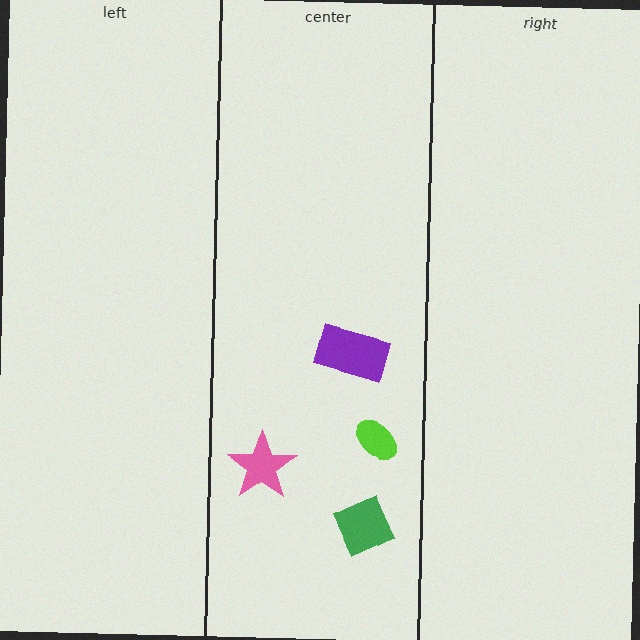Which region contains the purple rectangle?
The center region.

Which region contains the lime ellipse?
The center region.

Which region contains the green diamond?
The center region.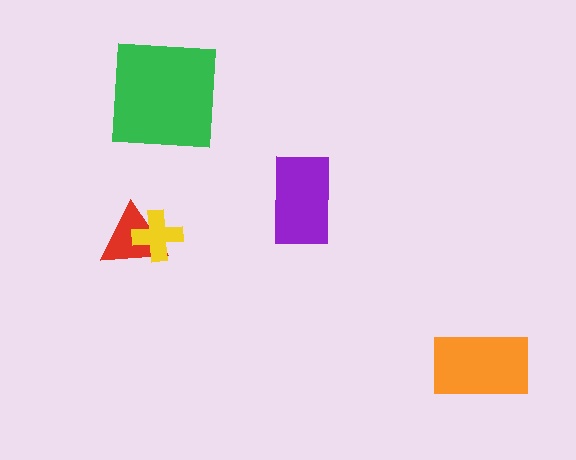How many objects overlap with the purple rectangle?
0 objects overlap with the purple rectangle.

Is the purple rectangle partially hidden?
No, no other shape covers it.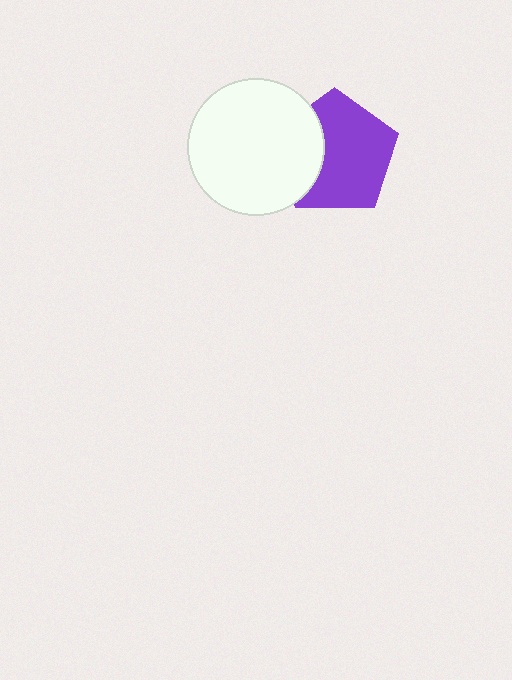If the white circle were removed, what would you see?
You would see the complete purple pentagon.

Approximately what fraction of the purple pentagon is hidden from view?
Roughly 31% of the purple pentagon is hidden behind the white circle.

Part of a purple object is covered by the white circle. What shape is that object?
It is a pentagon.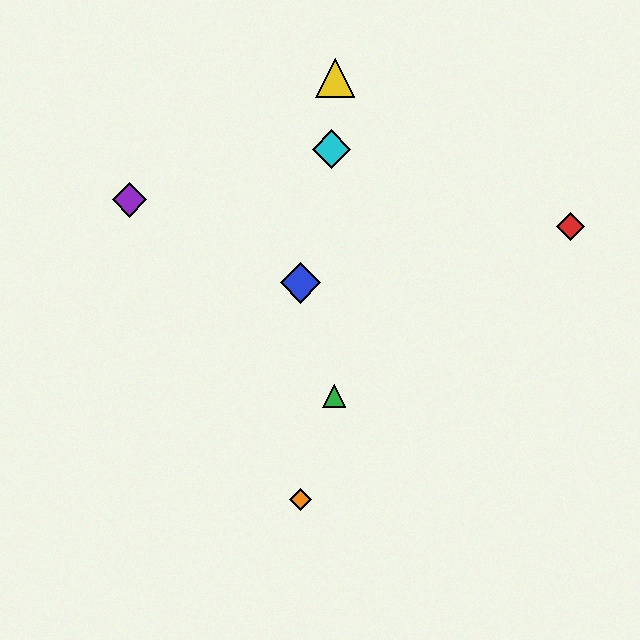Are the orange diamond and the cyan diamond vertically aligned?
No, the orange diamond is at x≈300 and the cyan diamond is at x≈331.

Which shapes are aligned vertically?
The blue diamond, the orange diamond are aligned vertically.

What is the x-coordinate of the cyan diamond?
The cyan diamond is at x≈331.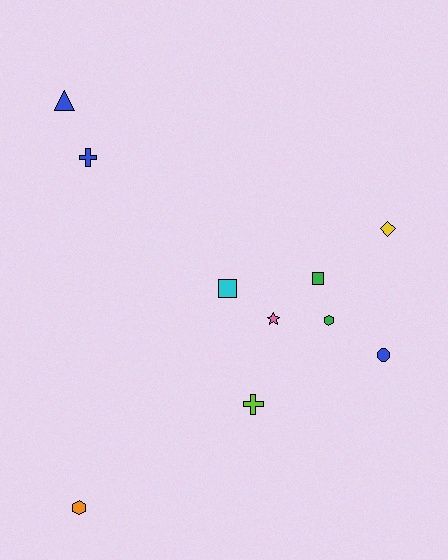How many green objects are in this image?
There are 2 green objects.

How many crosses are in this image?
There are 2 crosses.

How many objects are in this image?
There are 10 objects.